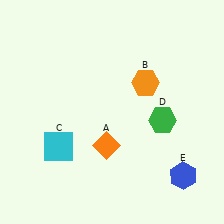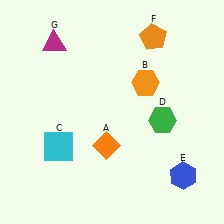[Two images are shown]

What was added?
An orange pentagon (F), a magenta triangle (G) were added in Image 2.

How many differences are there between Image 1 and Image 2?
There are 2 differences between the two images.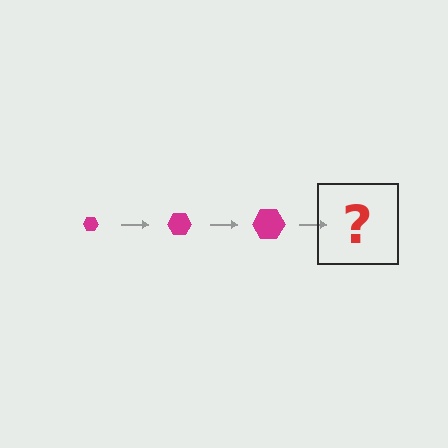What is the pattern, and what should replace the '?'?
The pattern is that the hexagon gets progressively larger each step. The '?' should be a magenta hexagon, larger than the previous one.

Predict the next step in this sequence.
The next step is a magenta hexagon, larger than the previous one.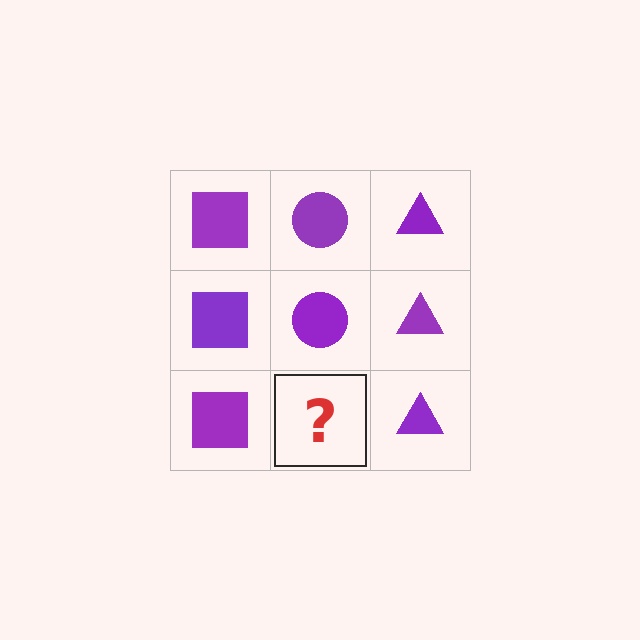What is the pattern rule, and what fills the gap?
The rule is that each column has a consistent shape. The gap should be filled with a purple circle.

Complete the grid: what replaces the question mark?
The question mark should be replaced with a purple circle.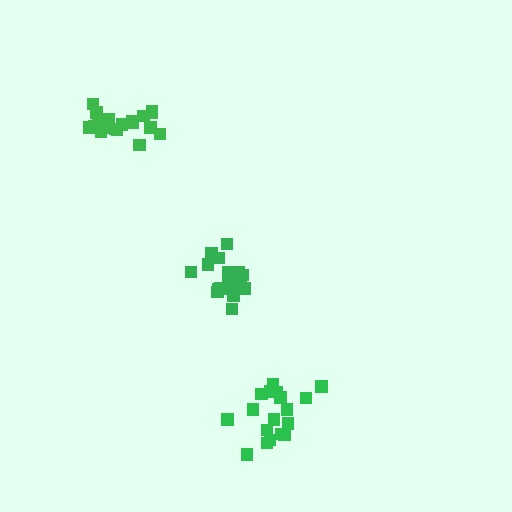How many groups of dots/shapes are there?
There are 3 groups.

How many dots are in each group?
Group 1: 19 dots, Group 2: 18 dots, Group 3: 19 dots (56 total).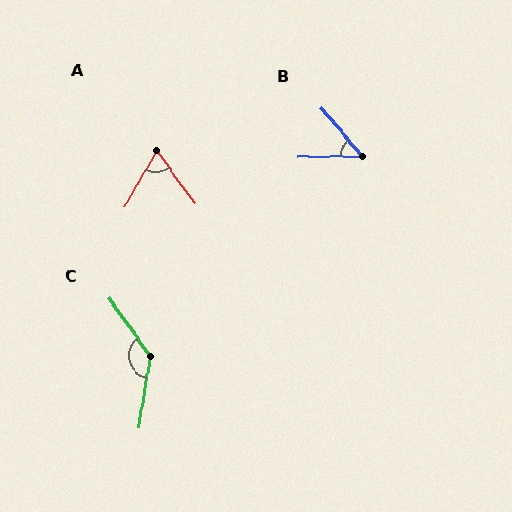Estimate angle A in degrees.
Approximately 66 degrees.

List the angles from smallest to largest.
B (50°), A (66°), C (136°).